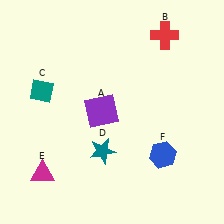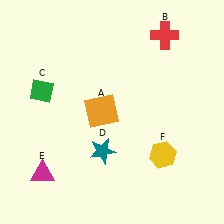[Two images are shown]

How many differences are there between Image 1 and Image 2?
There are 3 differences between the two images.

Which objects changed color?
A changed from purple to orange. C changed from teal to green. F changed from blue to yellow.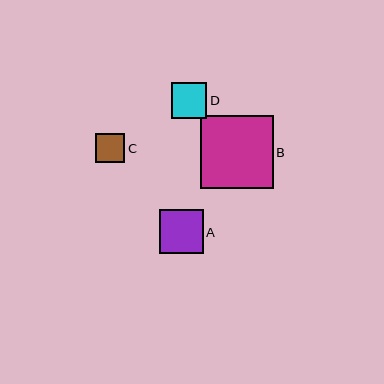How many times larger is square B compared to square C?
Square B is approximately 2.5 times the size of square C.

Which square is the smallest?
Square C is the smallest with a size of approximately 29 pixels.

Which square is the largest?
Square B is the largest with a size of approximately 72 pixels.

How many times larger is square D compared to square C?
Square D is approximately 1.2 times the size of square C.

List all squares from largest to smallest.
From largest to smallest: B, A, D, C.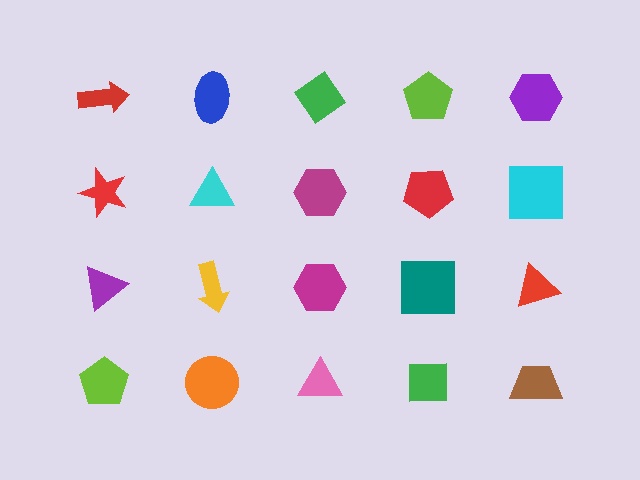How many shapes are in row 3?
5 shapes.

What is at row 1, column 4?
A lime pentagon.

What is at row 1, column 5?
A purple hexagon.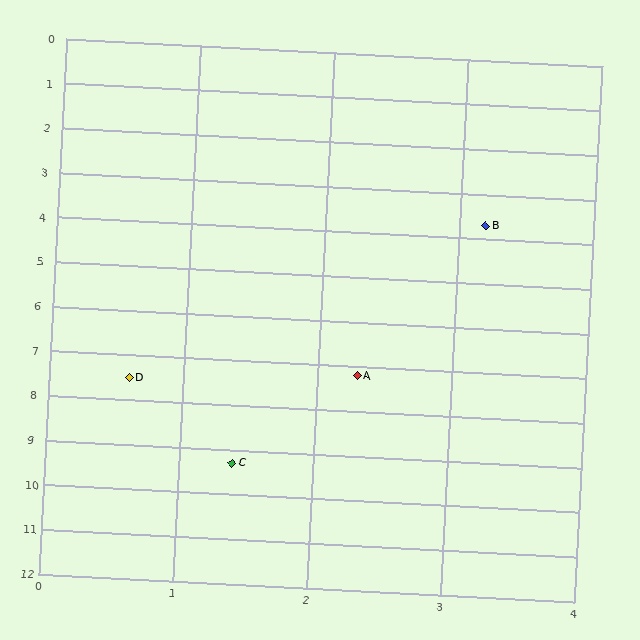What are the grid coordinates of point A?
Point A is at approximately (2.3, 7.2).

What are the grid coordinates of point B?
Point B is at approximately (3.2, 3.7).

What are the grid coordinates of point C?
Point C is at approximately (1.4, 9.3).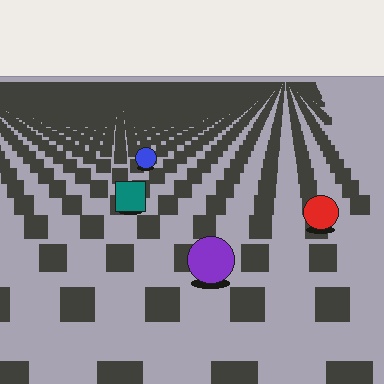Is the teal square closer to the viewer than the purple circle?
No. The purple circle is closer — you can tell from the texture gradient: the ground texture is coarser near it.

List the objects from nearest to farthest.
From nearest to farthest: the purple circle, the red circle, the teal square, the blue circle.